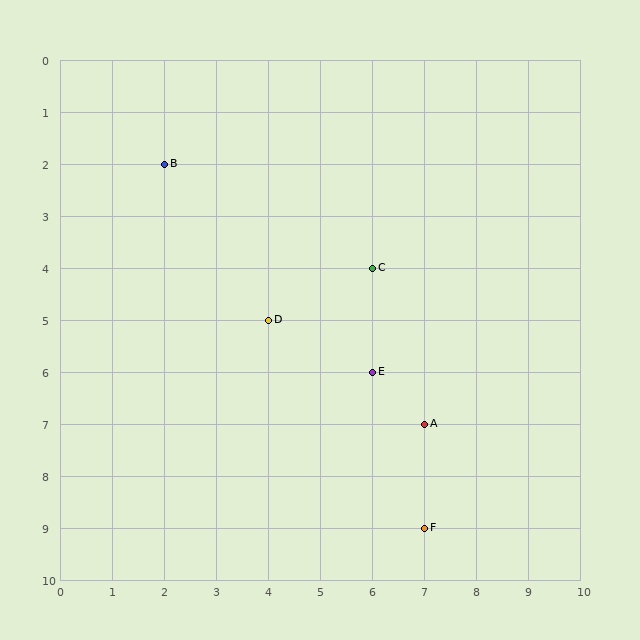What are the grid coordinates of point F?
Point F is at grid coordinates (7, 9).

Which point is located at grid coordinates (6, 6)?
Point E is at (6, 6).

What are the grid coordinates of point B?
Point B is at grid coordinates (2, 2).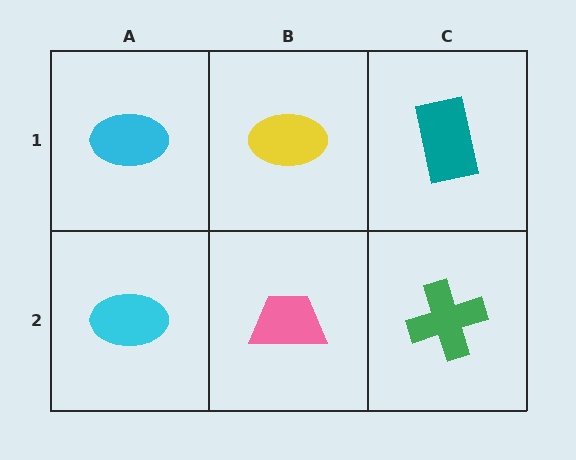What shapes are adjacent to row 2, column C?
A teal rectangle (row 1, column C), a pink trapezoid (row 2, column B).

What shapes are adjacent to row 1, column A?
A cyan ellipse (row 2, column A), a yellow ellipse (row 1, column B).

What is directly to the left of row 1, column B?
A cyan ellipse.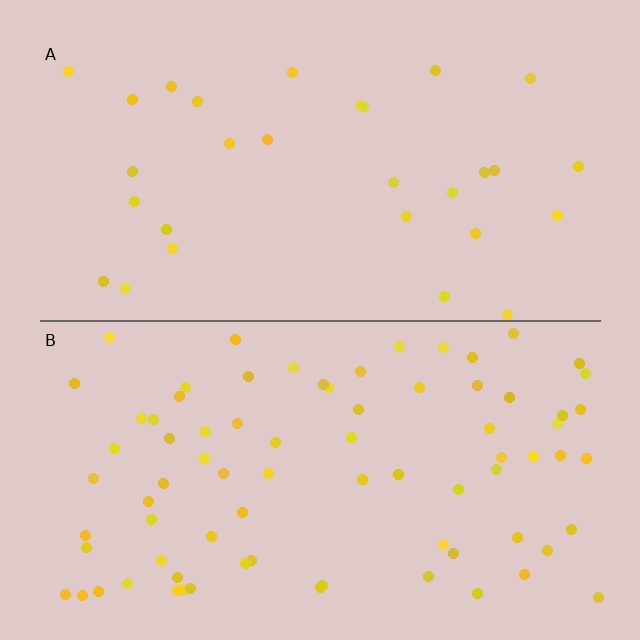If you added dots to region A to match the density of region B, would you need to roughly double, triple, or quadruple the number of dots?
Approximately triple.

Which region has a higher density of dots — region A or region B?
B (the bottom).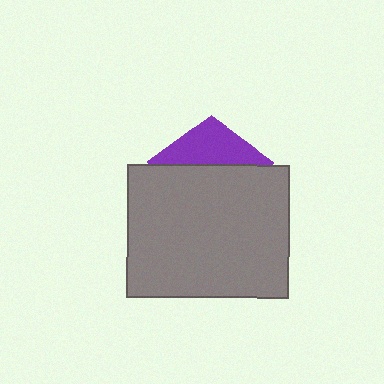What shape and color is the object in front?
The object in front is a gray rectangle.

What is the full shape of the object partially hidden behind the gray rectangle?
The partially hidden object is a purple pentagon.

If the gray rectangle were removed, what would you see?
You would see the complete purple pentagon.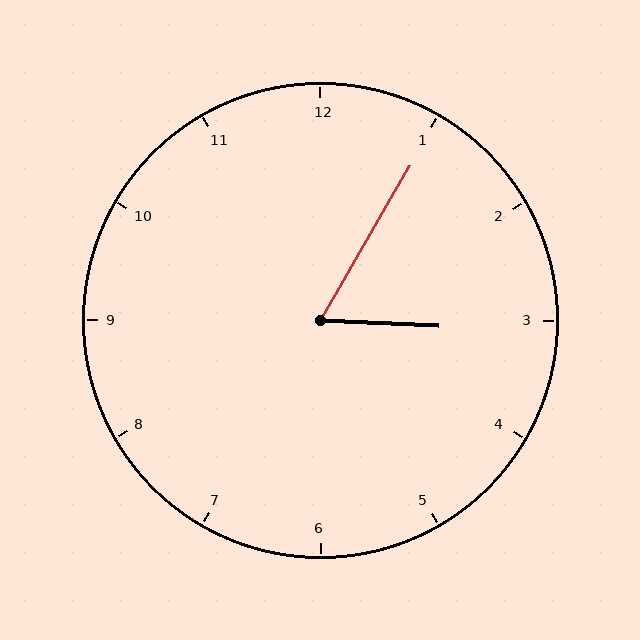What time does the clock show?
3:05.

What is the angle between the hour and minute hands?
Approximately 62 degrees.